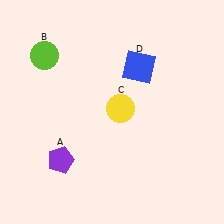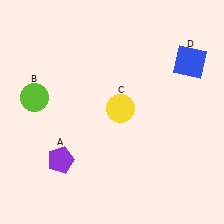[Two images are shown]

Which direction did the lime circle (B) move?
The lime circle (B) moved down.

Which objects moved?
The objects that moved are: the lime circle (B), the blue square (D).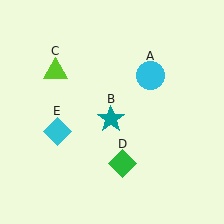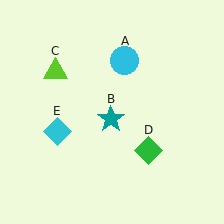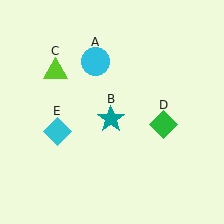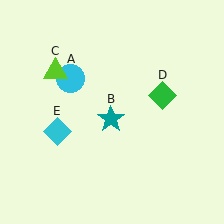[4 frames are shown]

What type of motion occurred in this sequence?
The cyan circle (object A), green diamond (object D) rotated counterclockwise around the center of the scene.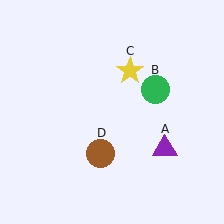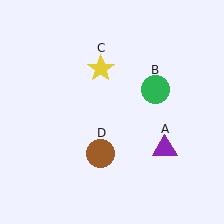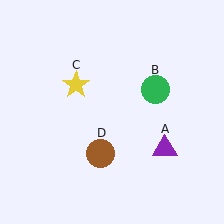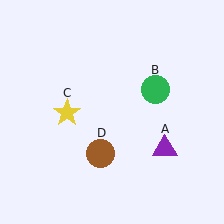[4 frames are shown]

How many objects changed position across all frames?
1 object changed position: yellow star (object C).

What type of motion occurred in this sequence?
The yellow star (object C) rotated counterclockwise around the center of the scene.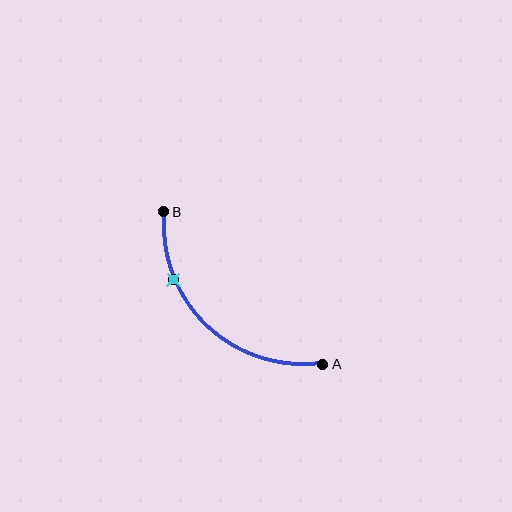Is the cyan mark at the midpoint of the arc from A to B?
No. The cyan mark lies on the arc but is closer to endpoint B. The arc midpoint would be at the point on the curve equidistant along the arc from both A and B.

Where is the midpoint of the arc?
The arc midpoint is the point on the curve farthest from the straight line joining A and B. It sits below and to the left of that line.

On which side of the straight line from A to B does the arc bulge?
The arc bulges below and to the left of the straight line connecting A and B.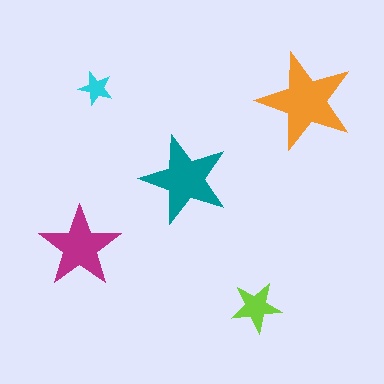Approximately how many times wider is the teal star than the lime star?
About 1.5 times wider.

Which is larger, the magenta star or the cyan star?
The magenta one.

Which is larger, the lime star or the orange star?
The orange one.